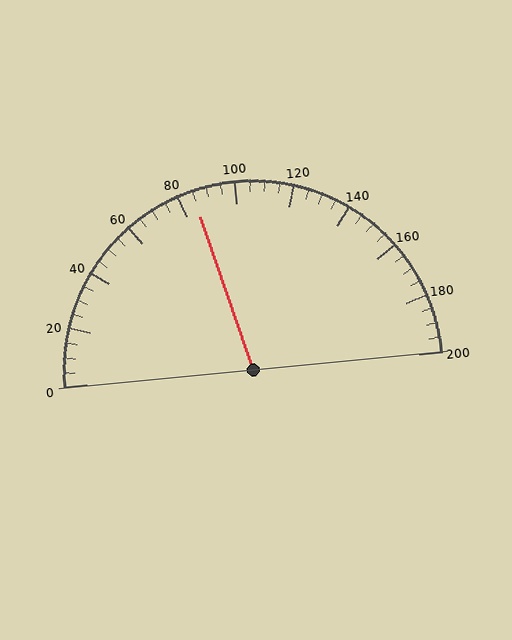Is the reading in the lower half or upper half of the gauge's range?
The reading is in the lower half of the range (0 to 200).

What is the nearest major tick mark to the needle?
The nearest major tick mark is 80.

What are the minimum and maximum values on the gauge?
The gauge ranges from 0 to 200.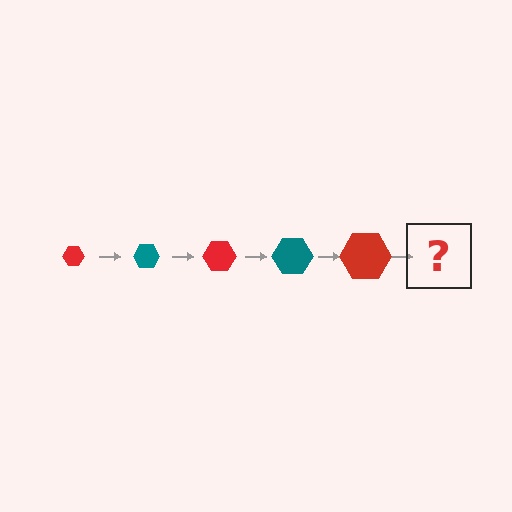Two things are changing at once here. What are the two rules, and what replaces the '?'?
The two rules are that the hexagon grows larger each step and the color cycles through red and teal. The '?' should be a teal hexagon, larger than the previous one.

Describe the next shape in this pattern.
It should be a teal hexagon, larger than the previous one.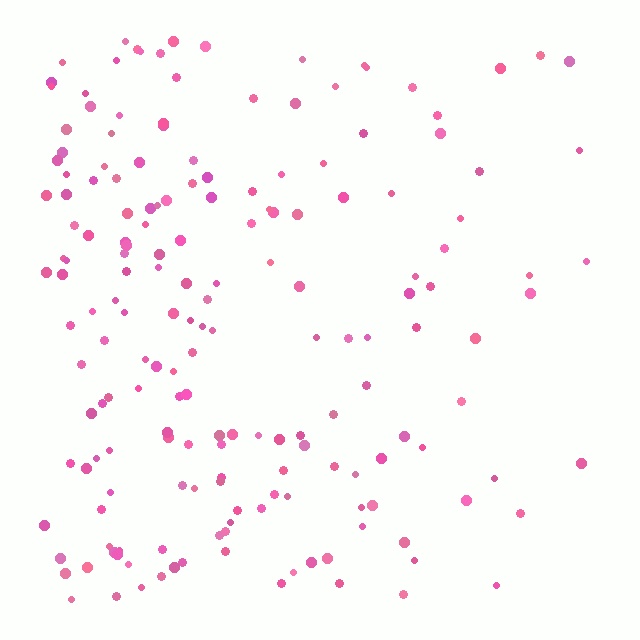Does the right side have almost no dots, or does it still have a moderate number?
Still a moderate number, just noticeably fewer than the left.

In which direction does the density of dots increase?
From right to left, with the left side densest.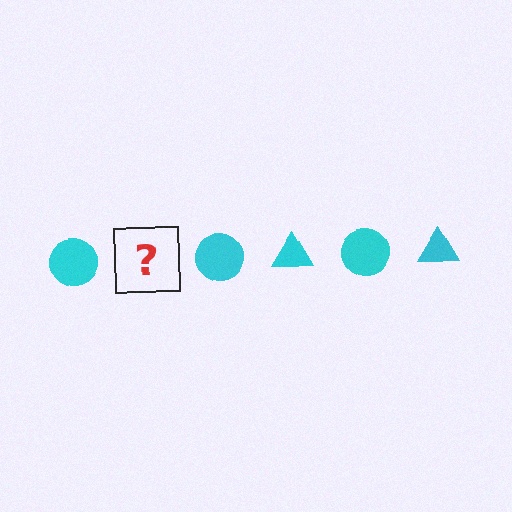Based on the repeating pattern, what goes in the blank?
The blank should be a cyan triangle.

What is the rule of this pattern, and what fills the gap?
The rule is that the pattern cycles through circle, triangle shapes in cyan. The gap should be filled with a cyan triangle.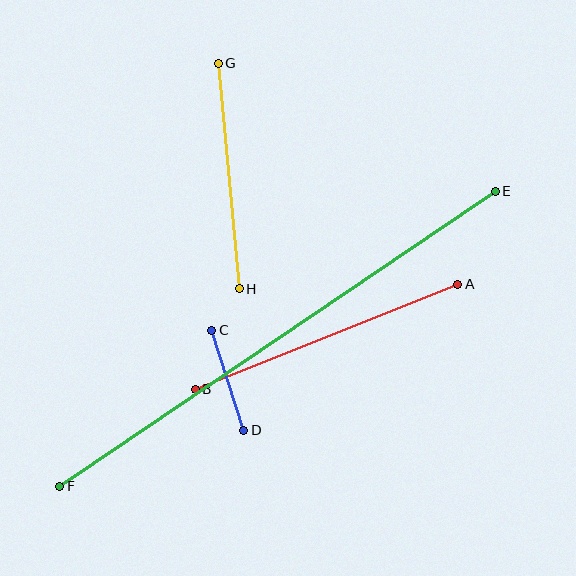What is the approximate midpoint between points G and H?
The midpoint is at approximately (229, 176) pixels.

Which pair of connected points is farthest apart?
Points E and F are farthest apart.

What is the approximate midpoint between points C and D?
The midpoint is at approximately (228, 380) pixels.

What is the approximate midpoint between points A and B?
The midpoint is at approximately (327, 337) pixels.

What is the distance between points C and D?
The distance is approximately 105 pixels.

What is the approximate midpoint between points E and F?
The midpoint is at approximately (278, 339) pixels.